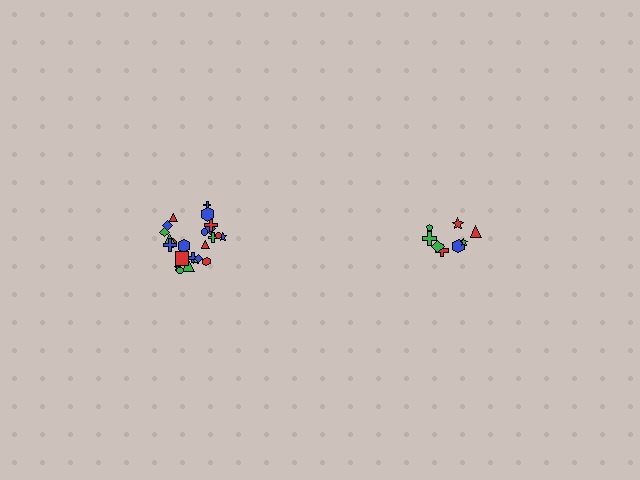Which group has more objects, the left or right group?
The left group.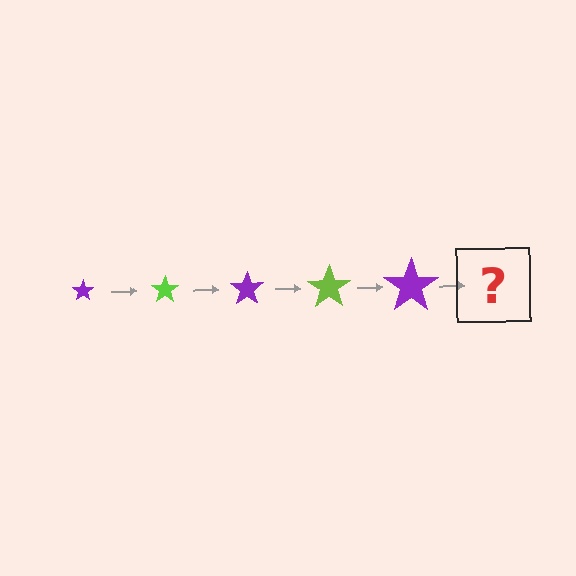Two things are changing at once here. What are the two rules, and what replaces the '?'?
The two rules are that the star grows larger each step and the color cycles through purple and lime. The '?' should be a lime star, larger than the previous one.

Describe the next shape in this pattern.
It should be a lime star, larger than the previous one.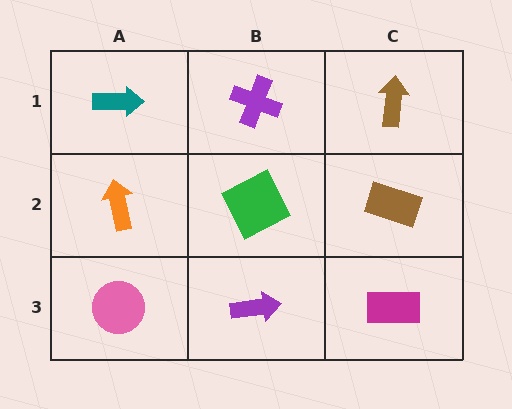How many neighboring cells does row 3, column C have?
2.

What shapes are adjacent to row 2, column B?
A purple cross (row 1, column B), a purple arrow (row 3, column B), an orange arrow (row 2, column A), a brown rectangle (row 2, column C).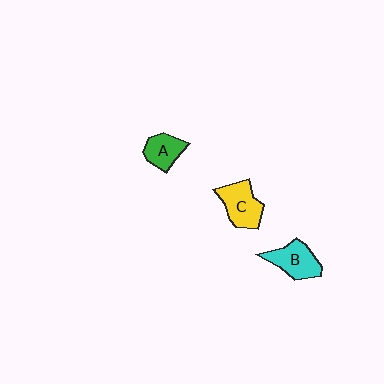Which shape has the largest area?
Shape C (yellow).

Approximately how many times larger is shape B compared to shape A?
Approximately 1.3 times.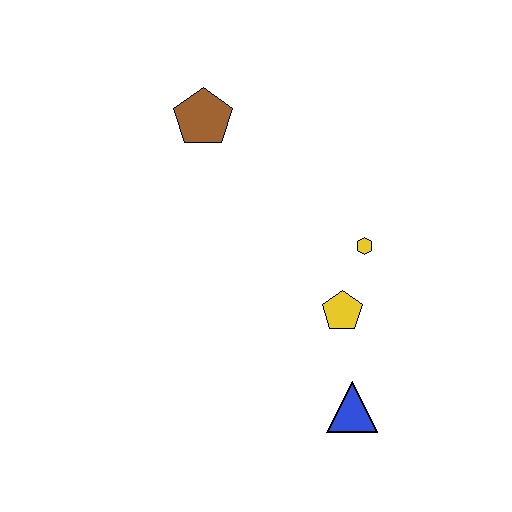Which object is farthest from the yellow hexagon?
The brown pentagon is farthest from the yellow hexagon.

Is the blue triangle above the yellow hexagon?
No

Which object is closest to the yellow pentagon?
The yellow hexagon is closest to the yellow pentagon.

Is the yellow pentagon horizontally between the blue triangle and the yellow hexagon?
No